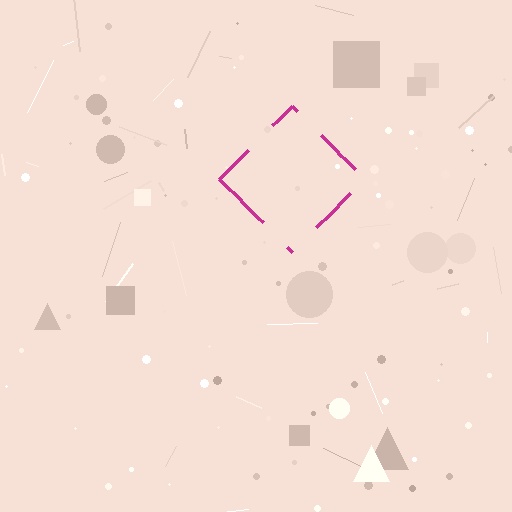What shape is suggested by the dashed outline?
The dashed outline suggests a diamond.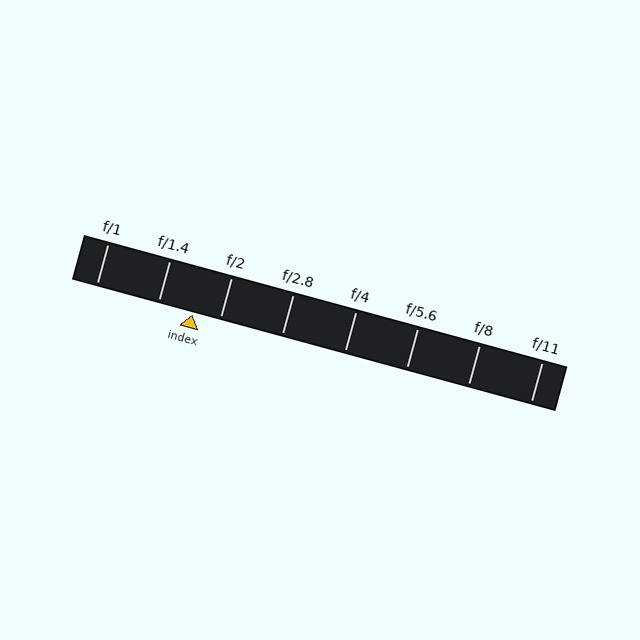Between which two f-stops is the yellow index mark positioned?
The index mark is between f/1.4 and f/2.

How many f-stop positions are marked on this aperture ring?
There are 8 f-stop positions marked.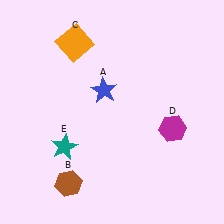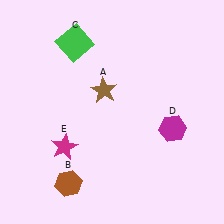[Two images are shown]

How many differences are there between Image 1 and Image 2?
There are 3 differences between the two images.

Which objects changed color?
A changed from blue to brown. C changed from orange to green. E changed from teal to magenta.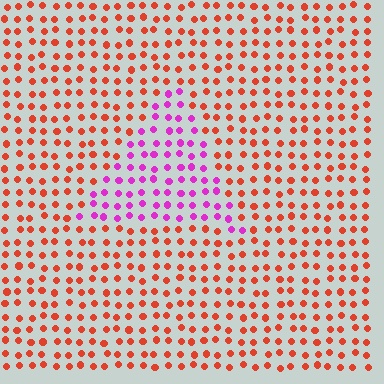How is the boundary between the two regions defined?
The boundary is defined purely by a slight shift in hue (about 62 degrees). Spacing, size, and orientation are identical on both sides.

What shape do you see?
I see a triangle.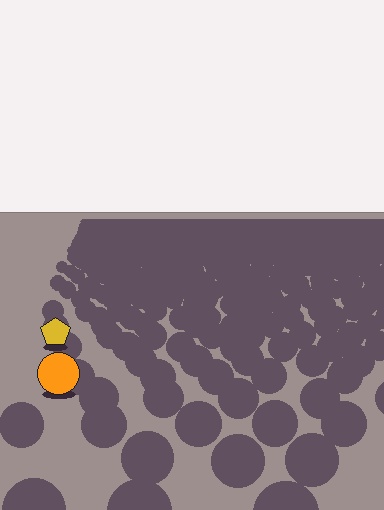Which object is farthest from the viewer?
The yellow pentagon is farthest from the viewer. It appears smaller and the ground texture around it is denser.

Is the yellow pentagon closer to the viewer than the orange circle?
No. The orange circle is closer — you can tell from the texture gradient: the ground texture is coarser near it.